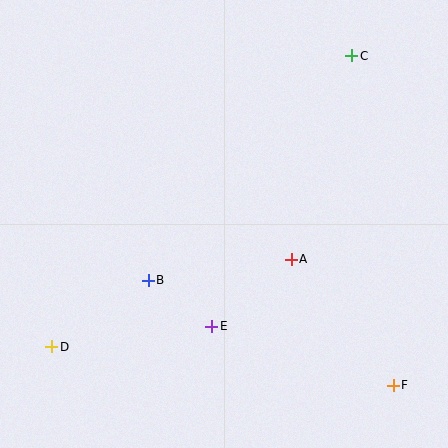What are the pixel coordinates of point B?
Point B is at (148, 280).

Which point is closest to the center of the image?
Point A at (291, 259) is closest to the center.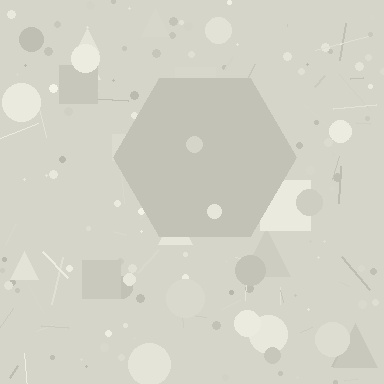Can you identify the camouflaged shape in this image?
The camouflaged shape is a hexagon.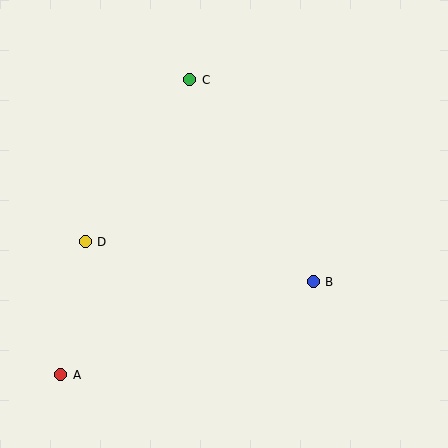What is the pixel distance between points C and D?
The distance between C and D is 193 pixels.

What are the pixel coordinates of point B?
Point B is at (313, 282).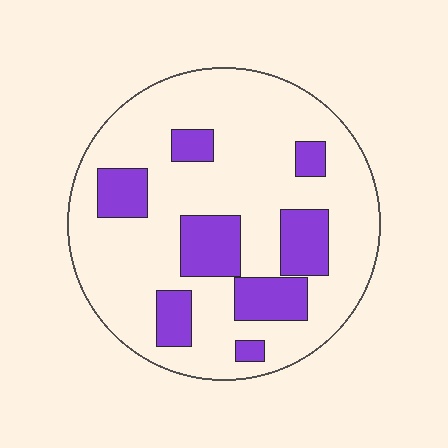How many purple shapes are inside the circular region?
8.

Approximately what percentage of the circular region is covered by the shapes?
Approximately 25%.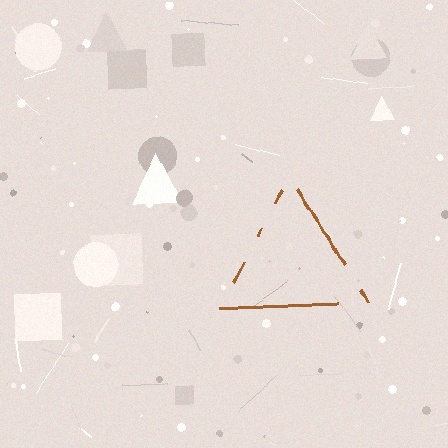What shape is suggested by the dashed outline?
The dashed outline suggests a triangle.